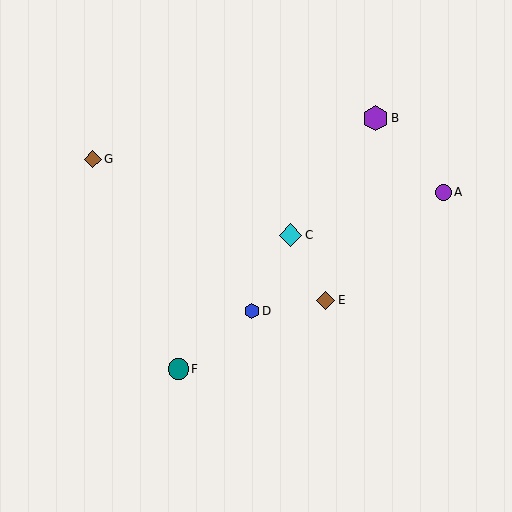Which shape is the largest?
The purple hexagon (labeled B) is the largest.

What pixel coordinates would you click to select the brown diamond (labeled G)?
Click at (93, 159) to select the brown diamond G.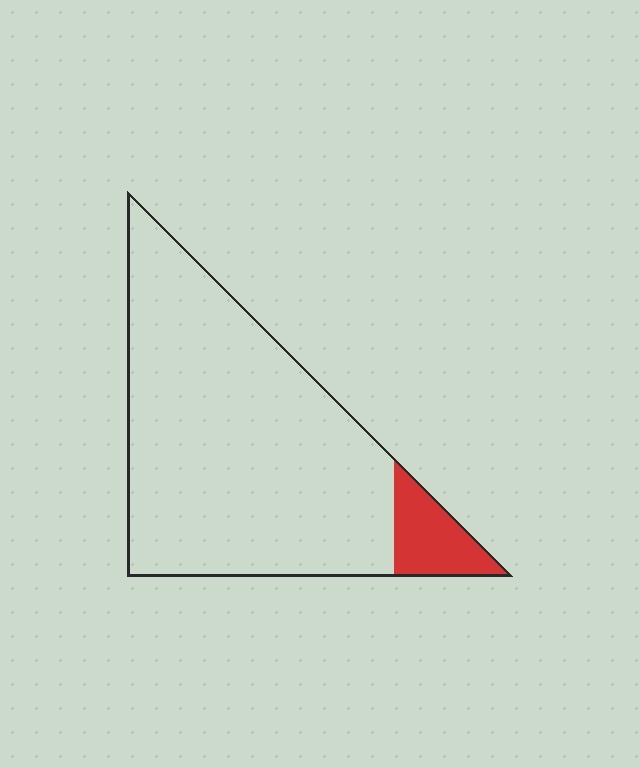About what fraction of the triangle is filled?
About one tenth (1/10).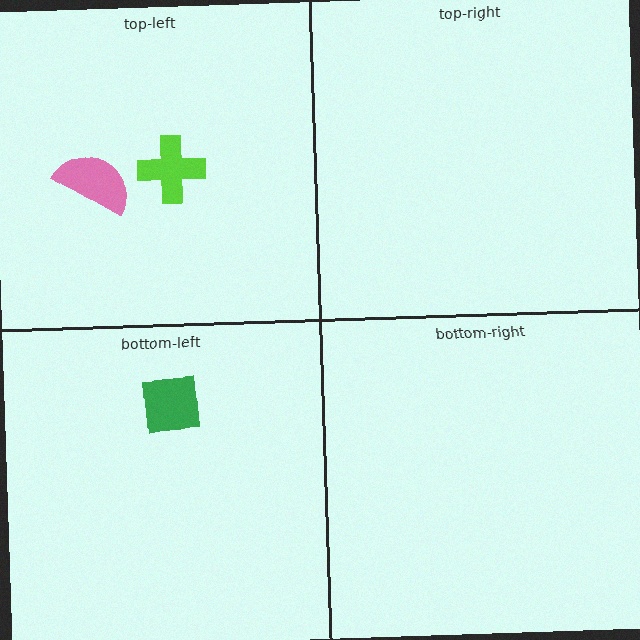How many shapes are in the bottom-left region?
1.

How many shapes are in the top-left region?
2.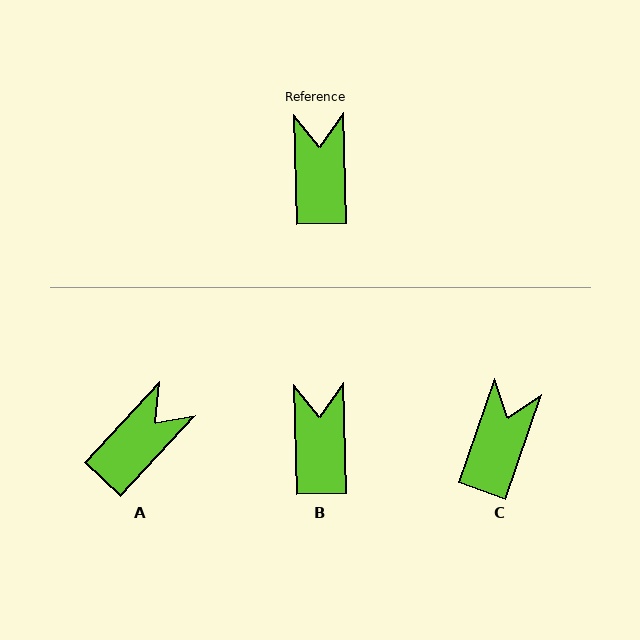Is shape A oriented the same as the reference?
No, it is off by about 45 degrees.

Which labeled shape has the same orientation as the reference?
B.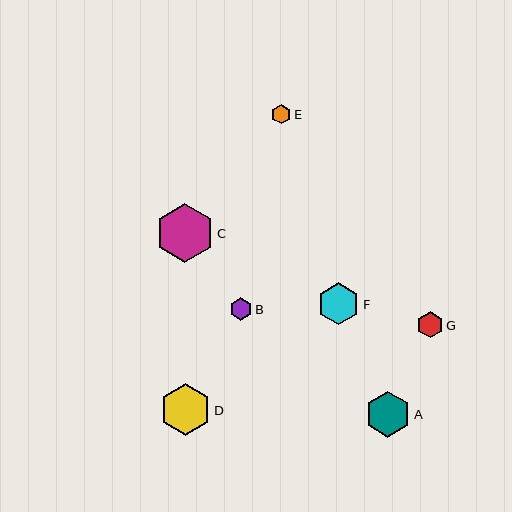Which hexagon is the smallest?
Hexagon E is the smallest with a size of approximately 20 pixels.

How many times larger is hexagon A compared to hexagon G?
Hexagon A is approximately 1.8 times the size of hexagon G.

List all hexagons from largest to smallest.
From largest to smallest: C, D, A, F, G, B, E.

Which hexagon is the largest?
Hexagon C is the largest with a size of approximately 59 pixels.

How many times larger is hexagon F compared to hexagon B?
Hexagon F is approximately 1.9 times the size of hexagon B.